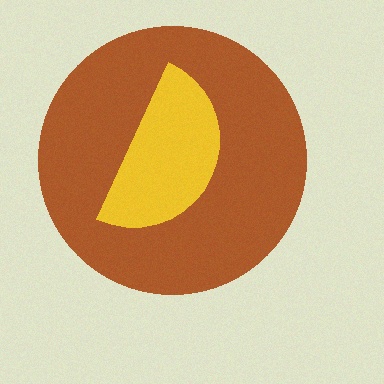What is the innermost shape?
The yellow semicircle.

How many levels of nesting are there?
2.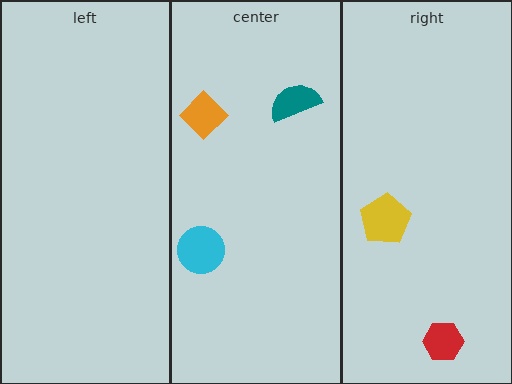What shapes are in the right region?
The red hexagon, the yellow pentagon.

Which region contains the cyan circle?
The center region.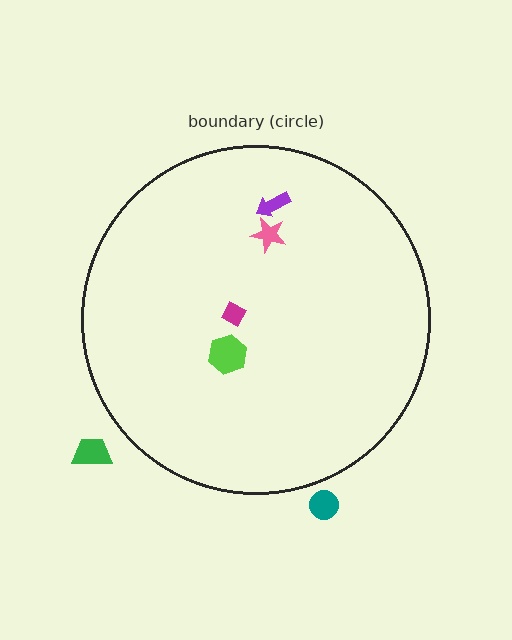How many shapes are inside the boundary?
4 inside, 2 outside.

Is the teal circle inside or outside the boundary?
Outside.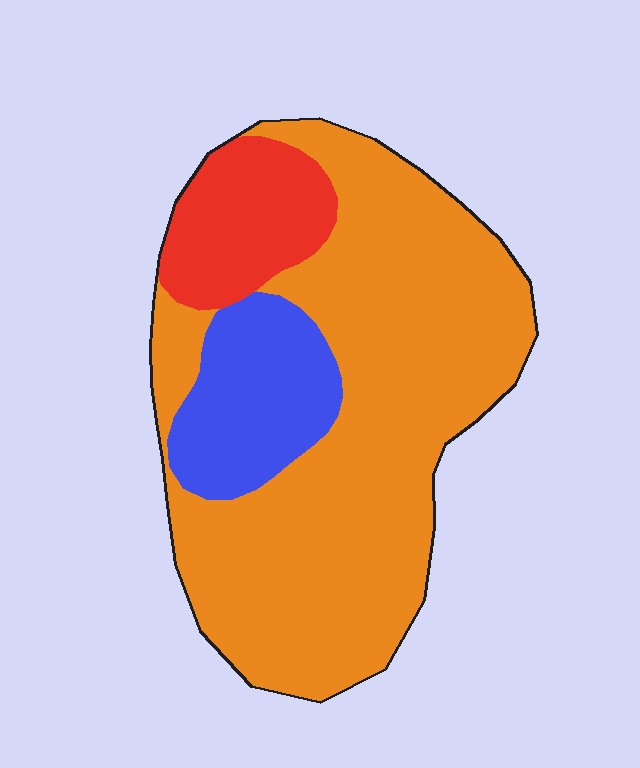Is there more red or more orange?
Orange.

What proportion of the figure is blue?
Blue covers 16% of the figure.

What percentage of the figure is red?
Red covers roughly 15% of the figure.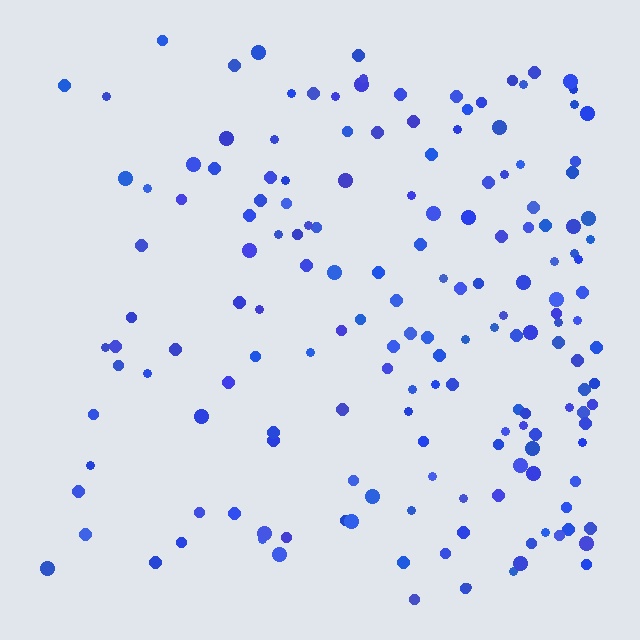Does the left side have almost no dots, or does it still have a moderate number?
Still a moderate number, just noticeably fewer than the right.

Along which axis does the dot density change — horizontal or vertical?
Horizontal.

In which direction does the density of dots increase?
From left to right, with the right side densest.